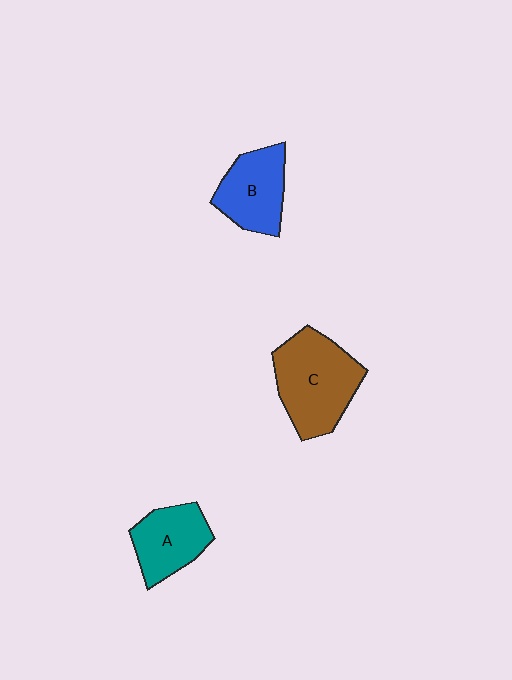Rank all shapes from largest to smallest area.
From largest to smallest: C (brown), B (blue), A (teal).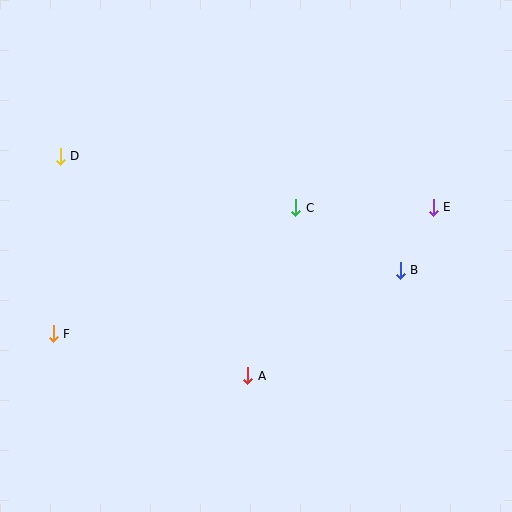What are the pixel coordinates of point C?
Point C is at (296, 208).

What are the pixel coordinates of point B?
Point B is at (400, 270).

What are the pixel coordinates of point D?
Point D is at (60, 156).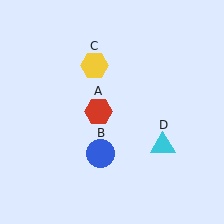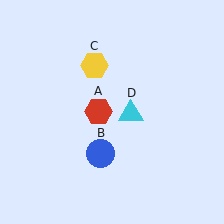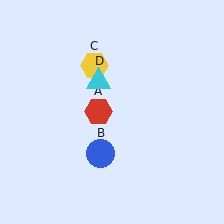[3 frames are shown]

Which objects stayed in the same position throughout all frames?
Red hexagon (object A) and blue circle (object B) and yellow hexagon (object C) remained stationary.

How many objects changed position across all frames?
1 object changed position: cyan triangle (object D).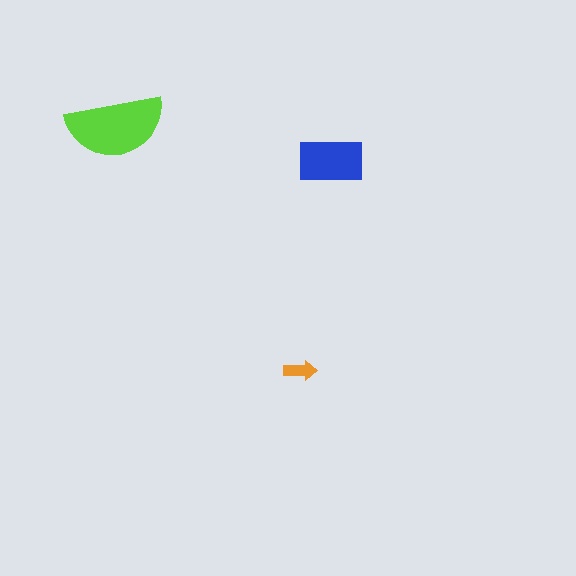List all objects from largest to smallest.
The lime semicircle, the blue rectangle, the orange arrow.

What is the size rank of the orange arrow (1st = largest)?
3rd.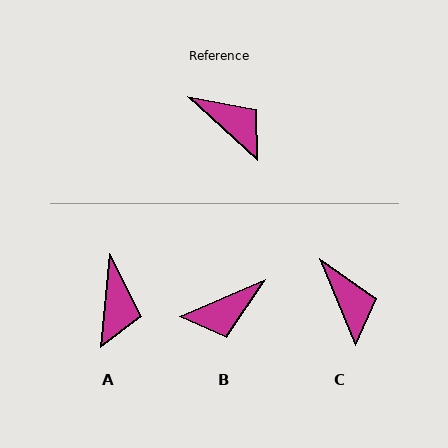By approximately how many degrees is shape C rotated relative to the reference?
Approximately 25 degrees clockwise.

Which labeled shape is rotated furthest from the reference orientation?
B, about 114 degrees away.